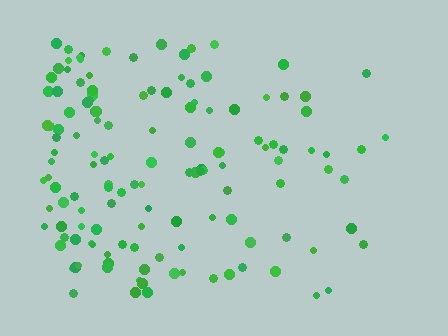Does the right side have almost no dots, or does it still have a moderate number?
Still a moderate number, just noticeably fewer than the left.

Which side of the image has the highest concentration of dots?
The left.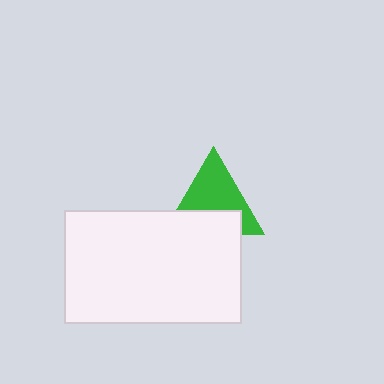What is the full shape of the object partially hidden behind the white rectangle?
The partially hidden object is a green triangle.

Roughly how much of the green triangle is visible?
About half of it is visible (roughly 60%).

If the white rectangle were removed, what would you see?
You would see the complete green triangle.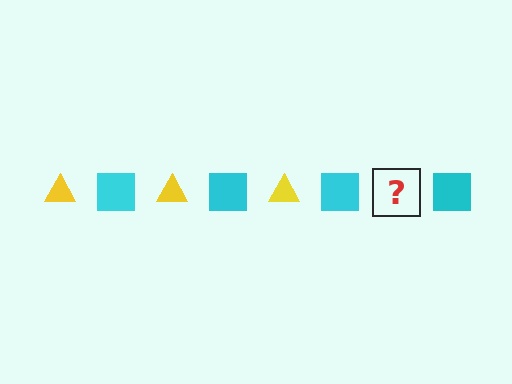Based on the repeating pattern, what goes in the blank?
The blank should be a yellow triangle.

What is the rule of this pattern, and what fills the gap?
The rule is that the pattern alternates between yellow triangle and cyan square. The gap should be filled with a yellow triangle.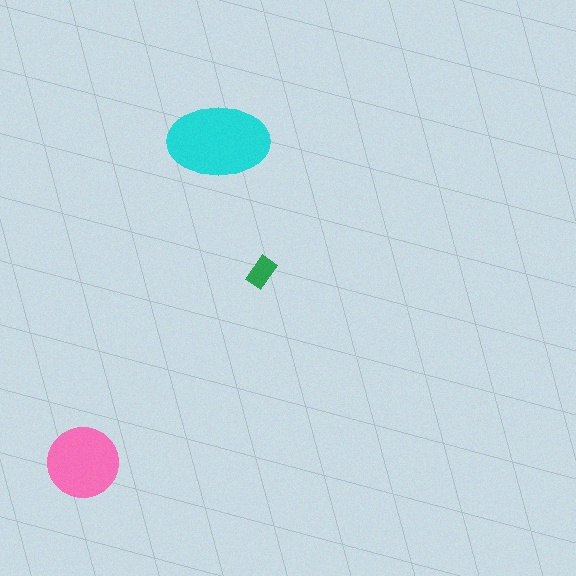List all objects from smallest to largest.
The green rectangle, the pink circle, the cyan ellipse.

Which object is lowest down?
The pink circle is bottommost.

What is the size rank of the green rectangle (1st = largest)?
3rd.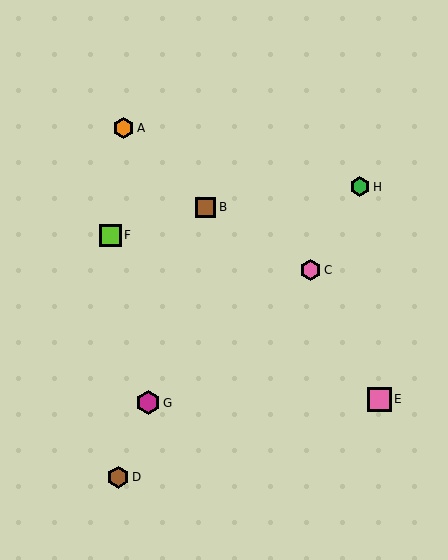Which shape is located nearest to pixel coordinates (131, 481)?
The brown hexagon (labeled D) at (118, 477) is nearest to that location.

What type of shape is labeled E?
Shape E is a pink square.